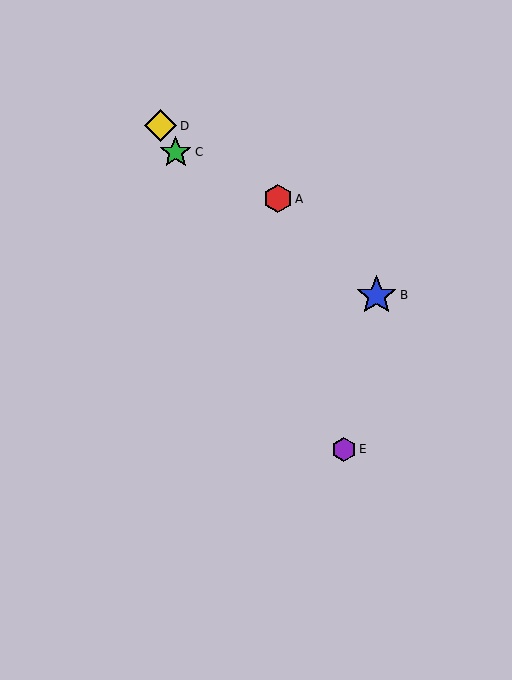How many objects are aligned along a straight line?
3 objects (C, D, E) are aligned along a straight line.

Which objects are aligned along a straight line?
Objects C, D, E are aligned along a straight line.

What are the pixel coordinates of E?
Object E is at (344, 449).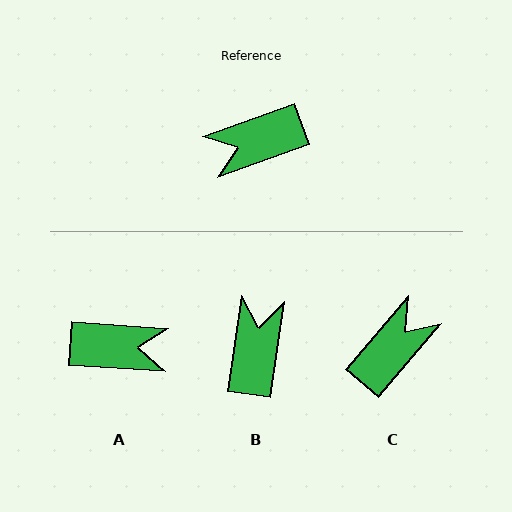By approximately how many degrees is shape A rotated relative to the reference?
Approximately 156 degrees counter-clockwise.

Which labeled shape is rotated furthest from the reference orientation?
A, about 156 degrees away.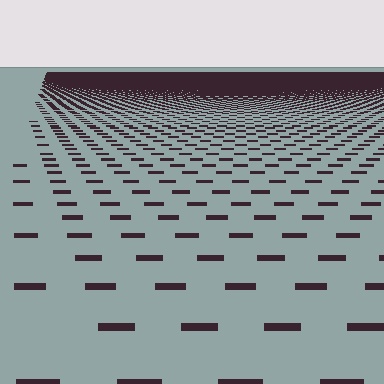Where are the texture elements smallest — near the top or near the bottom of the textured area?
Near the top.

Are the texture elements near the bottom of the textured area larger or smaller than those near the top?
Larger. Near the bottom, elements are closer to the viewer and appear at a bigger on-screen size.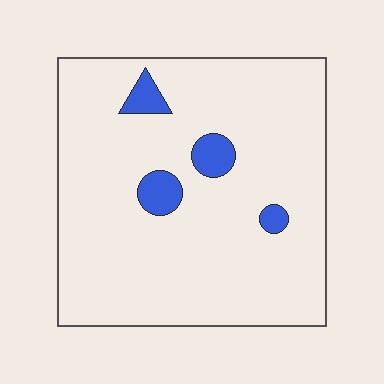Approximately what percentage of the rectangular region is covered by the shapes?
Approximately 5%.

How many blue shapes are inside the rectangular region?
4.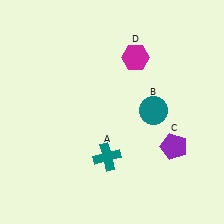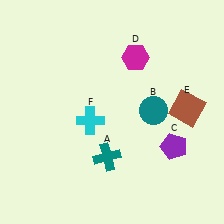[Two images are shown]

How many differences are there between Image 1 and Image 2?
There are 2 differences between the two images.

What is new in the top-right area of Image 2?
A brown square (E) was added in the top-right area of Image 2.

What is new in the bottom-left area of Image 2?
A cyan cross (F) was added in the bottom-left area of Image 2.